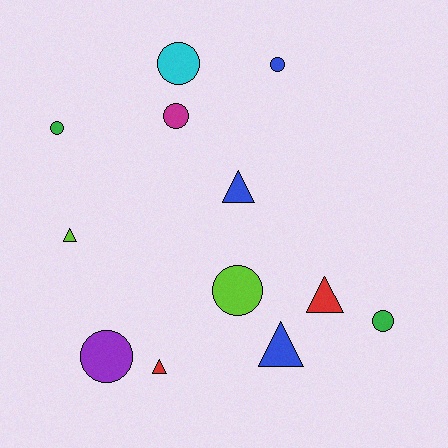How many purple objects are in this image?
There is 1 purple object.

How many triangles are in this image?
There are 5 triangles.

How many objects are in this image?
There are 12 objects.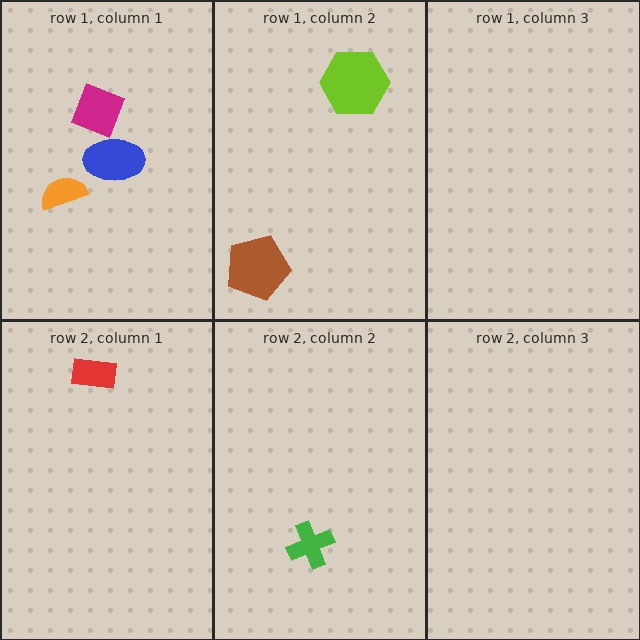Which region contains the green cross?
The row 2, column 2 region.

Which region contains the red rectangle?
The row 2, column 1 region.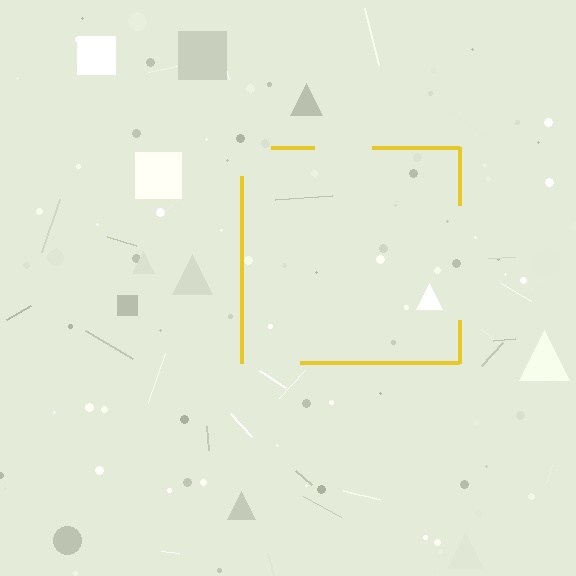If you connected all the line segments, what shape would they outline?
They would outline a square.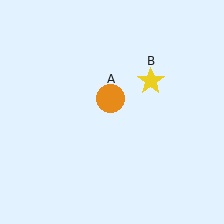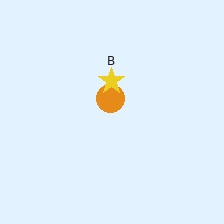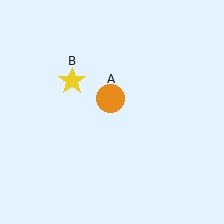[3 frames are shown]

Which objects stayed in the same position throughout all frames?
Orange circle (object A) remained stationary.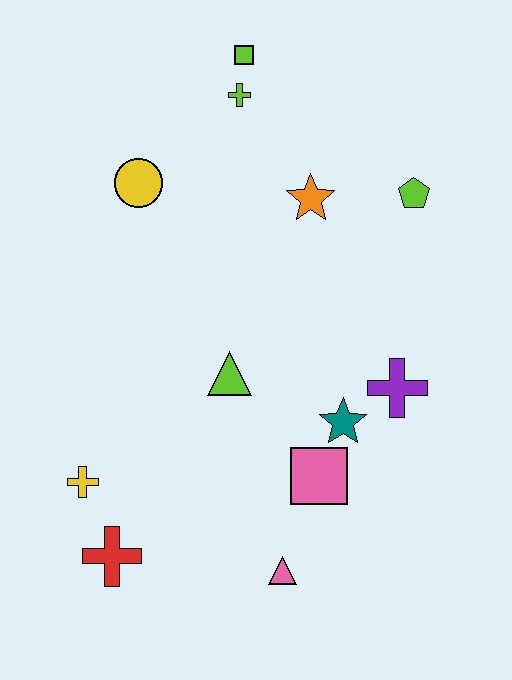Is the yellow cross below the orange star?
Yes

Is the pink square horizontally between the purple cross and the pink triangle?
Yes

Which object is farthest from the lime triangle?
The lime square is farthest from the lime triangle.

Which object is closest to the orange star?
The lime pentagon is closest to the orange star.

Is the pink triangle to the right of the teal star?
No